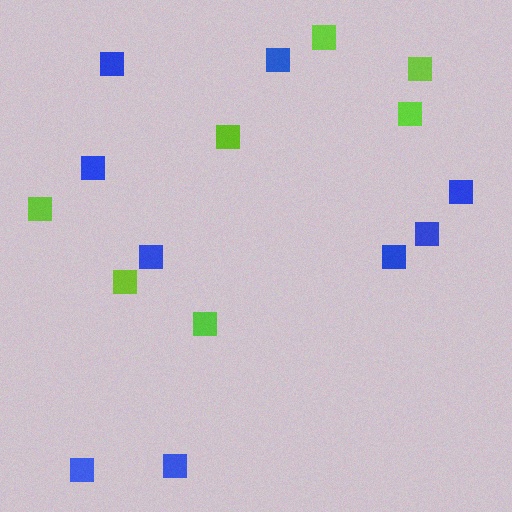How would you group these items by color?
There are 2 groups: one group of blue squares (9) and one group of lime squares (7).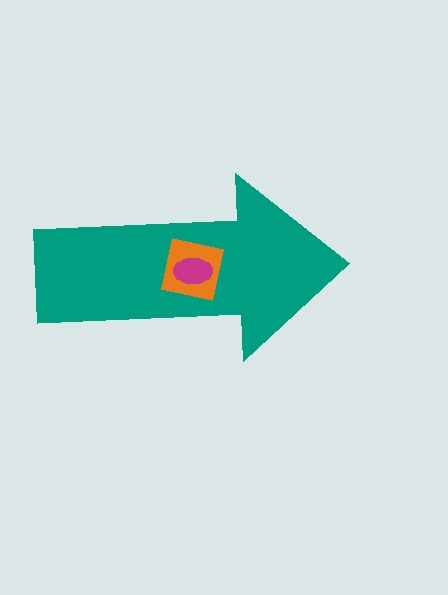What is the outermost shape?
The teal arrow.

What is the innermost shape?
The magenta ellipse.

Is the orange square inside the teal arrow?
Yes.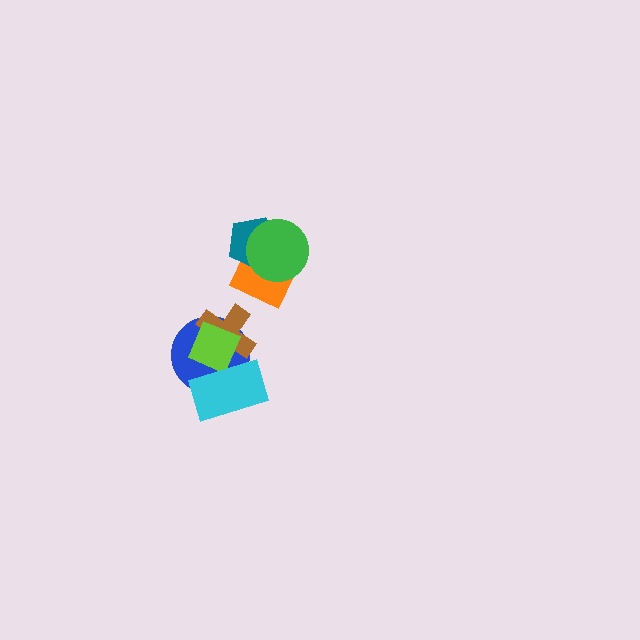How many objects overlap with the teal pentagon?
2 objects overlap with the teal pentagon.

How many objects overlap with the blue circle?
3 objects overlap with the blue circle.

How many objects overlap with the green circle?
2 objects overlap with the green circle.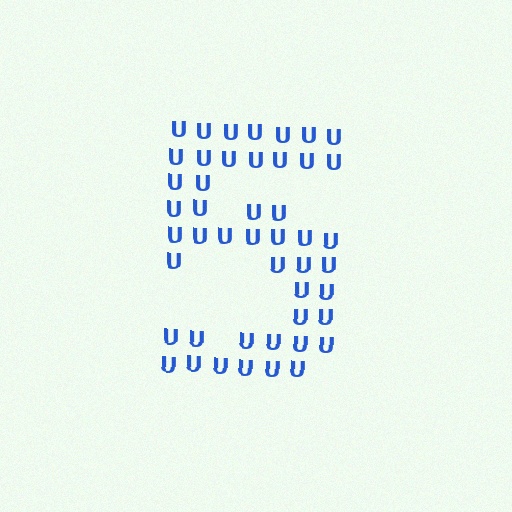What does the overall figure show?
The overall figure shows the digit 5.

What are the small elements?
The small elements are letter U's.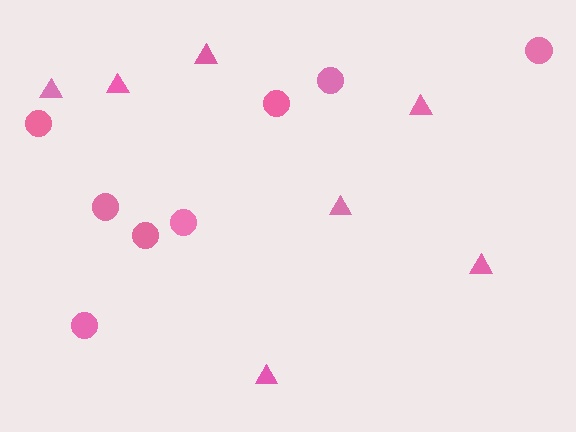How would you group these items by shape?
There are 2 groups: one group of triangles (7) and one group of circles (8).